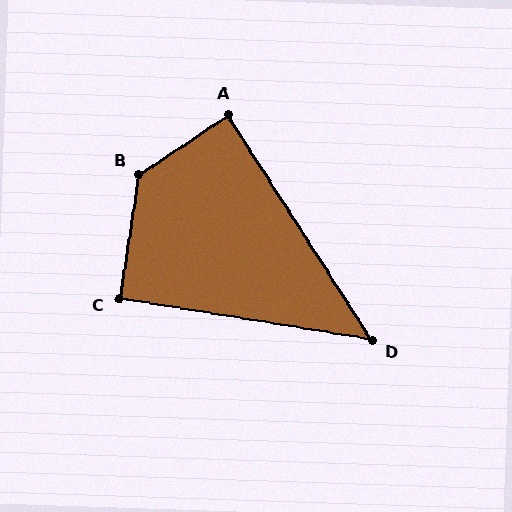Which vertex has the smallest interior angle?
D, at approximately 48 degrees.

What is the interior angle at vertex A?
Approximately 89 degrees (approximately right).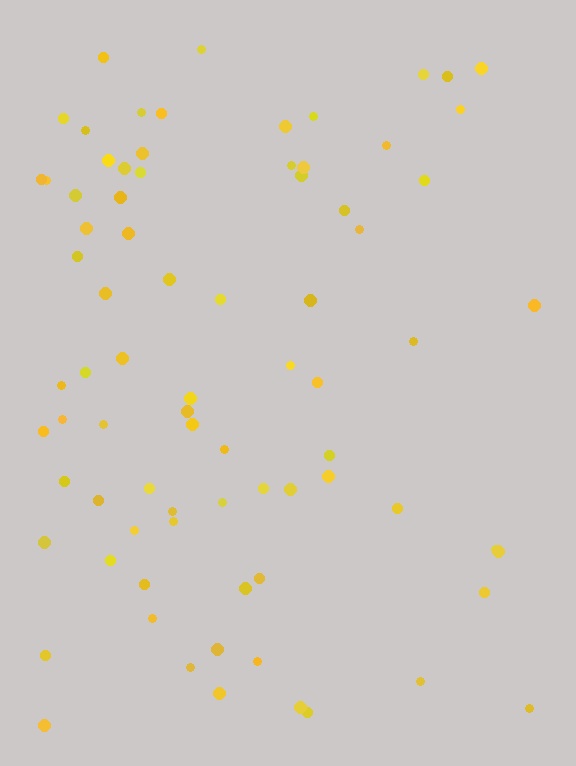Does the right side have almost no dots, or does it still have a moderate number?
Still a moderate number, just noticeably fewer than the left.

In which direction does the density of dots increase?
From right to left, with the left side densest.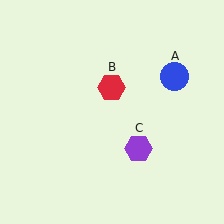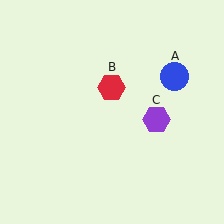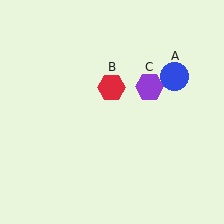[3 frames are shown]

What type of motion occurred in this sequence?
The purple hexagon (object C) rotated counterclockwise around the center of the scene.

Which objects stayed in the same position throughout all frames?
Blue circle (object A) and red hexagon (object B) remained stationary.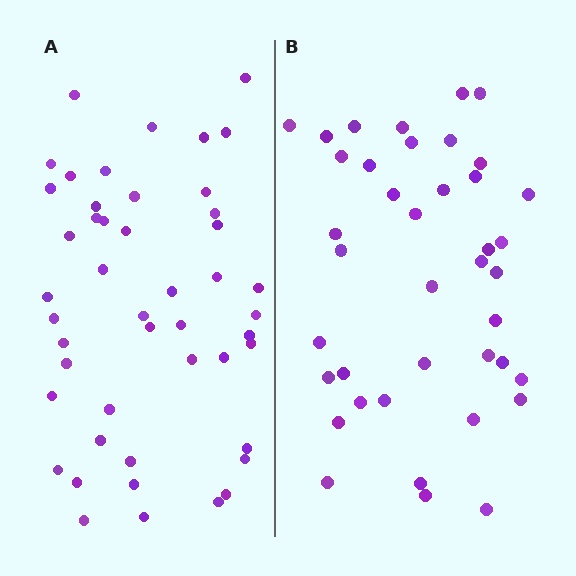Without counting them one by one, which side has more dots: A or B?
Region A (the left region) has more dots.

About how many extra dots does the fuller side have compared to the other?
Region A has roughly 8 or so more dots than region B.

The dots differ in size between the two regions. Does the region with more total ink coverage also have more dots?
No. Region B has more total ink coverage because its dots are larger, but region A actually contains more individual dots. Total area can be misleading — the number of items is what matters here.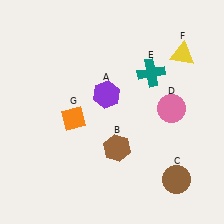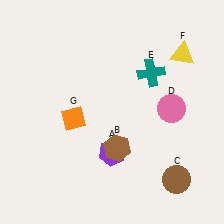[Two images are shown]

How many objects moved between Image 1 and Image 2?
1 object moved between the two images.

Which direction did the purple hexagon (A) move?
The purple hexagon (A) moved down.